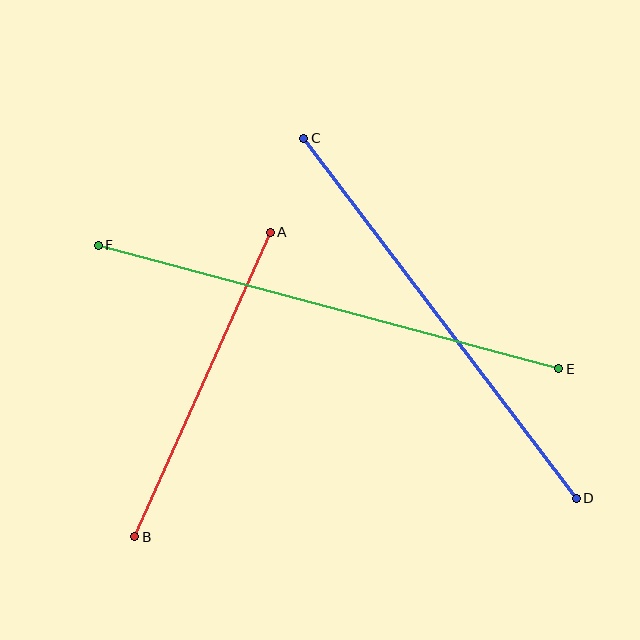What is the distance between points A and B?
The distance is approximately 333 pixels.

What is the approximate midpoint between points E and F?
The midpoint is at approximately (328, 307) pixels.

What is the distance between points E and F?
The distance is approximately 477 pixels.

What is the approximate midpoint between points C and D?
The midpoint is at approximately (440, 318) pixels.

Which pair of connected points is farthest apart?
Points E and F are farthest apart.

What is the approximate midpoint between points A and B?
The midpoint is at approximately (203, 384) pixels.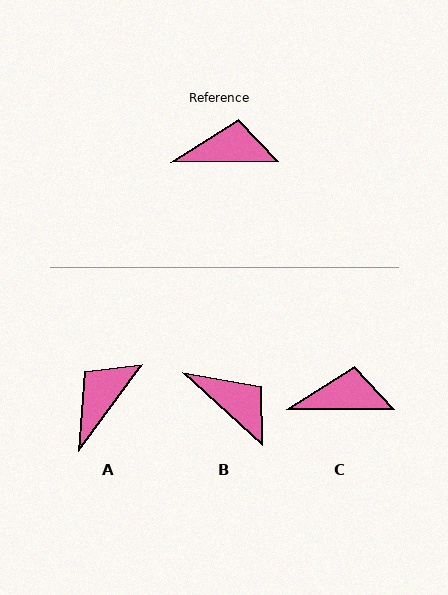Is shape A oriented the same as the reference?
No, it is off by about 53 degrees.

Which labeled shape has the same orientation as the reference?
C.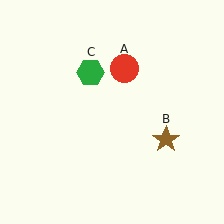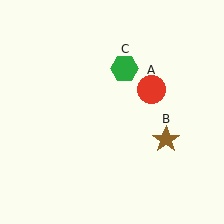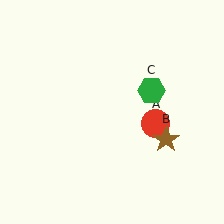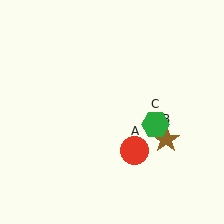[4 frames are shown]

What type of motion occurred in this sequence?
The red circle (object A), green hexagon (object C) rotated clockwise around the center of the scene.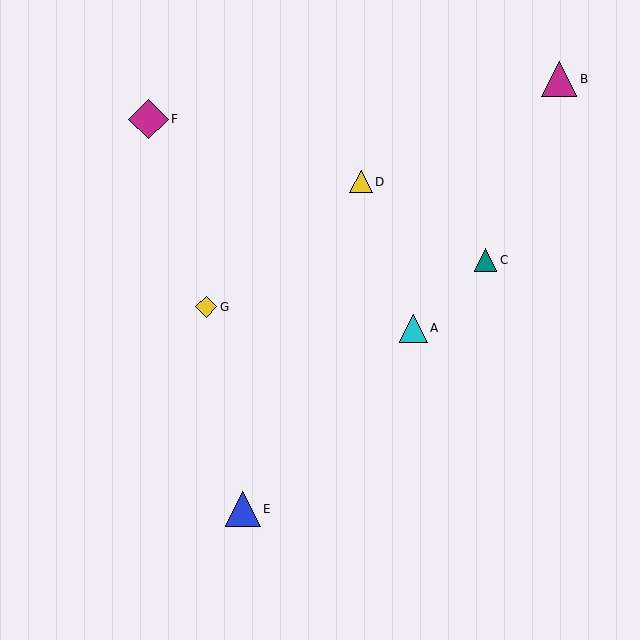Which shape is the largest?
The magenta diamond (labeled F) is the largest.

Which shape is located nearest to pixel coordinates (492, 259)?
The teal triangle (labeled C) at (486, 260) is nearest to that location.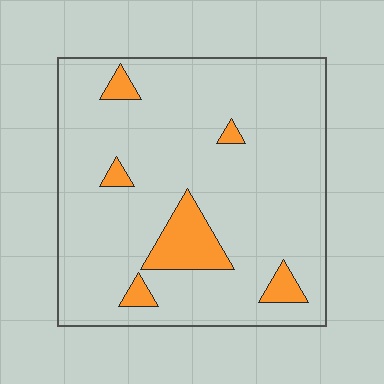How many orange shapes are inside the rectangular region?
6.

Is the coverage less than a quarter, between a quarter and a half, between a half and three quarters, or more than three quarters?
Less than a quarter.